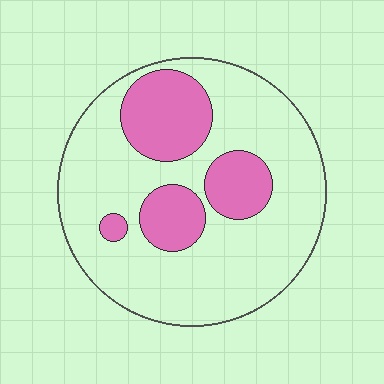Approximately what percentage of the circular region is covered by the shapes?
Approximately 25%.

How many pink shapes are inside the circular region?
4.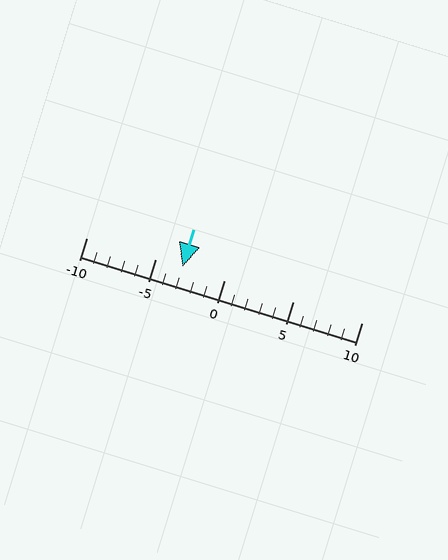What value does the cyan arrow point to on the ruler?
The cyan arrow points to approximately -3.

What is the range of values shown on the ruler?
The ruler shows values from -10 to 10.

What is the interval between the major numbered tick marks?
The major tick marks are spaced 5 units apart.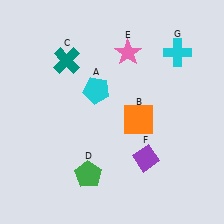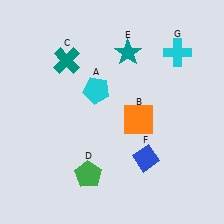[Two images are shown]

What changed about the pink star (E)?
In Image 1, E is pink. In Image 2, it changed to teal.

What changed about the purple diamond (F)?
In Image 1, F is purple. In Image 2, it changed to blue.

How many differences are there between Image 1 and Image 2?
There are 2 differences between the two images.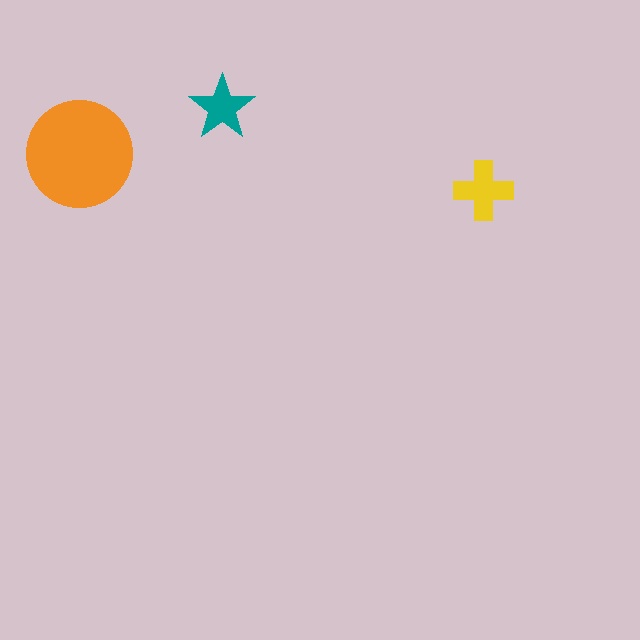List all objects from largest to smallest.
The orange circle, the yellow cross, the teal star.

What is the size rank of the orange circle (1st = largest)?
1st.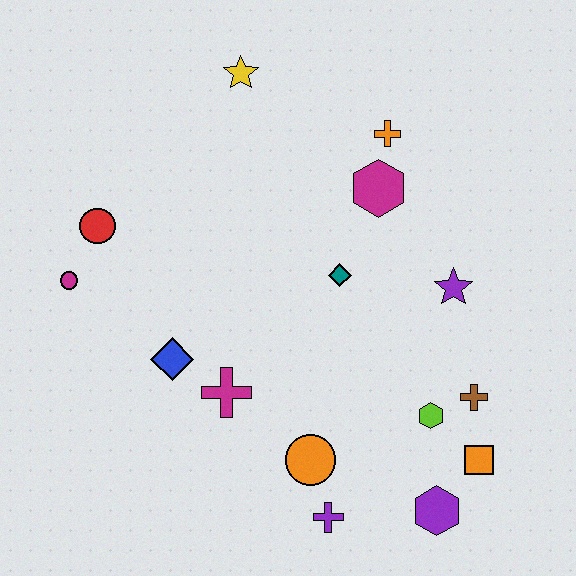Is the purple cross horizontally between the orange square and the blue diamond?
Yes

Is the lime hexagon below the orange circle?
No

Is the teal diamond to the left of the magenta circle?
No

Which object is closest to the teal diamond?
The magenta hexagon is closest to the teal diamond.